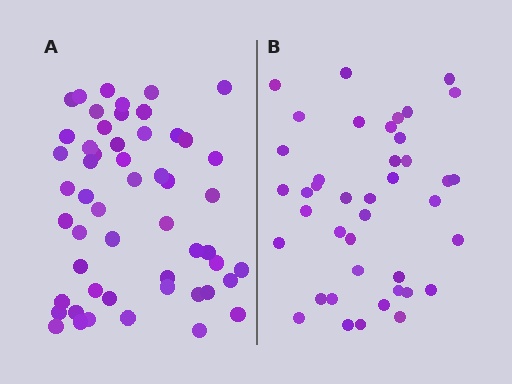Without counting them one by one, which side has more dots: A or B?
Region A (the left region) has more dots.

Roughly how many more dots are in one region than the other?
Region A has roughly 12 or so more dots than region B.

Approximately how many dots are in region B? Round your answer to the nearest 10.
About 40 dots. (The exact count is 41, which rounds to 40.)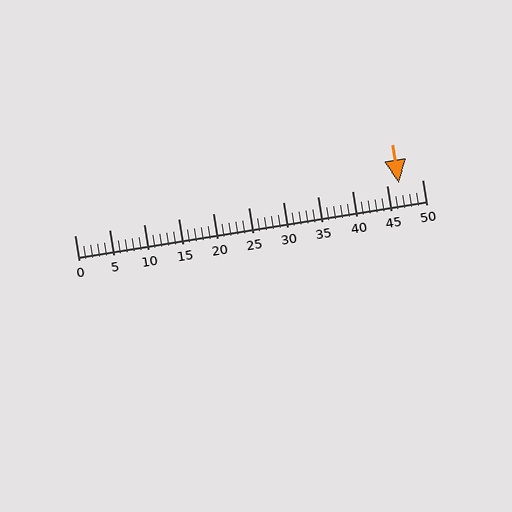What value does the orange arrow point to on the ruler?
The orange arrow points to approximately 47.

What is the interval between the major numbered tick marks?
The major tick marks are spaced 5 units apart.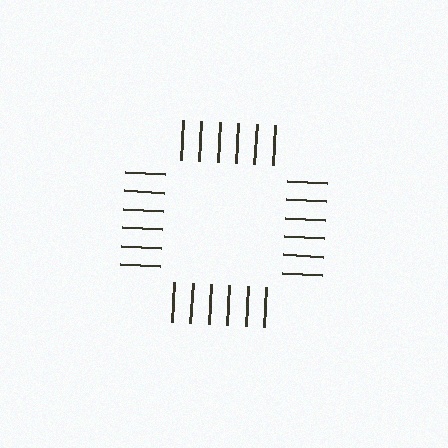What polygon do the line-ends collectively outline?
An illusory square — the line segments terminate on its edges but no continuous stroke is drawn.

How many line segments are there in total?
24 — 6 along each of the 4 edges.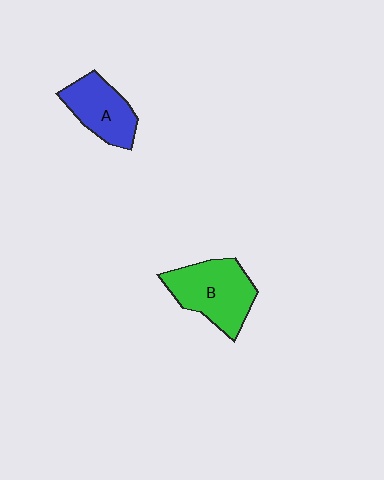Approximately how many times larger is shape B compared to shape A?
Approximately 1.3 times.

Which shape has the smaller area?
Shape A (blue).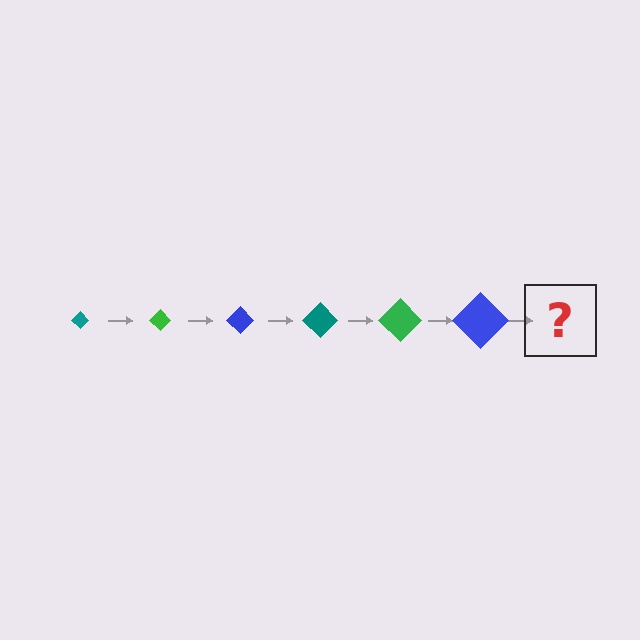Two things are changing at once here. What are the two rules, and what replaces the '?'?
The two rules are that the diamond grows larger each step and the color cycles through teal, green, and blue. The '?' should be a teal diamond, larger than the previous one.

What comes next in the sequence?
The next element should be a teal diamond, larger than the previous one.